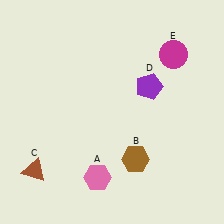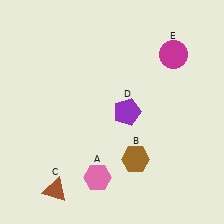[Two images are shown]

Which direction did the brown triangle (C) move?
The brown triangle (C) moved right.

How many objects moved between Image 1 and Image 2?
2 objects moved between the two images.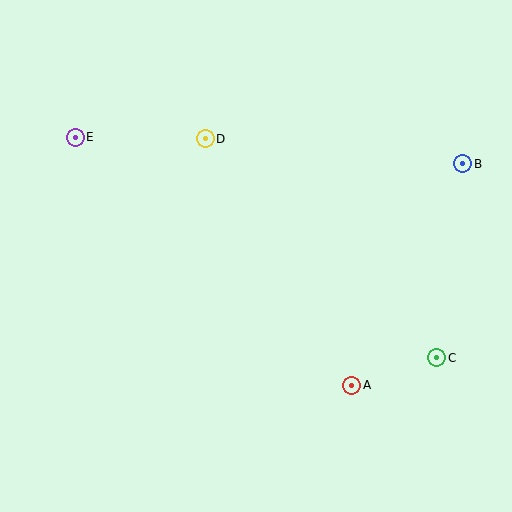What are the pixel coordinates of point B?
Point B is at (463, 164).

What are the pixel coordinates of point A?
Point A is at (352, 385).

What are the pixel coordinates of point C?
Point C is at (437, 358).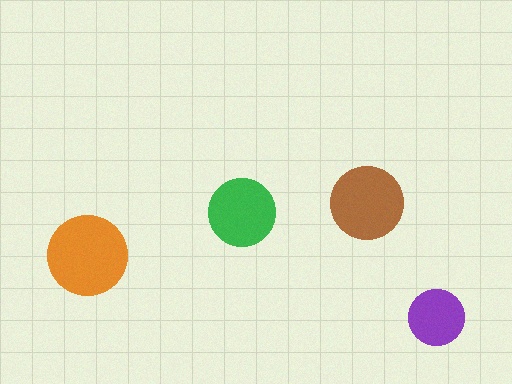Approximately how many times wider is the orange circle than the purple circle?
About 1.5 times wider.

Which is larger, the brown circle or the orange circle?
The orange one.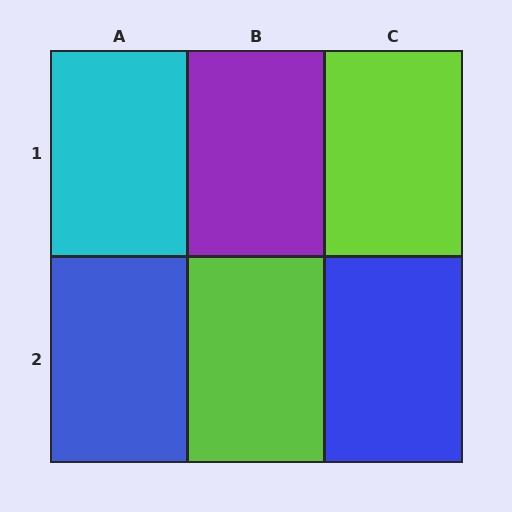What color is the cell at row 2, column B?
Lime.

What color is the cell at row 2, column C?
Blue.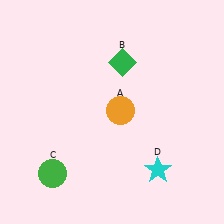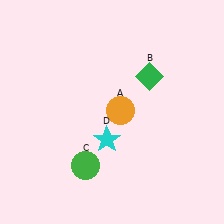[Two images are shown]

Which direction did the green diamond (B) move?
The green diamond (B) moved right.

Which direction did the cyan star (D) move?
The cyan star (D) moved left.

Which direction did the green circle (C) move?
The green circle (C) moved right.